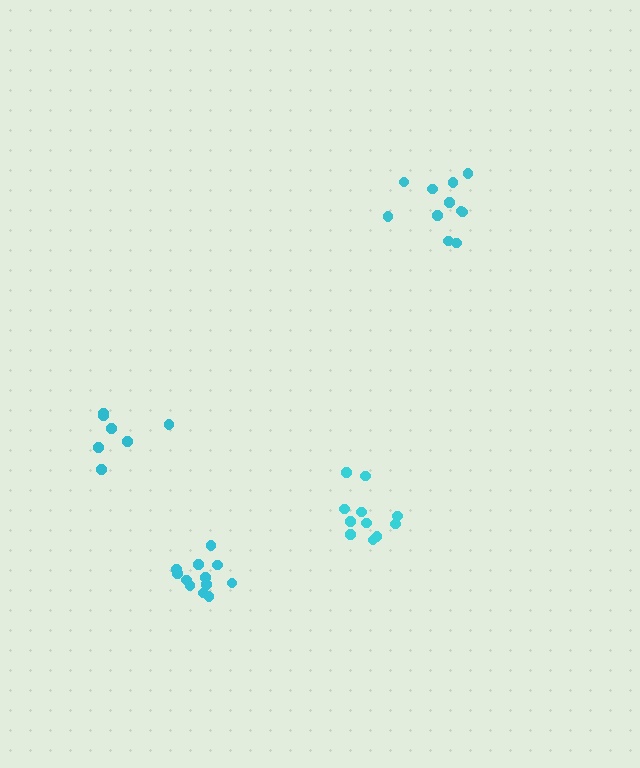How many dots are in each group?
Group 1: 11 dots, Group 2: 11 dots, Group 3: 12 dots, Group 4: 7 dots (41 total).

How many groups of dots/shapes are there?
There are 4 groups.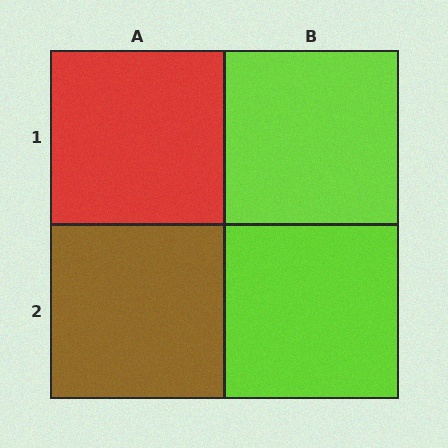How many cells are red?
1 cell is red.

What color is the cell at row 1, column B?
Lime.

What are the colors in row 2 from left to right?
Brown, lime.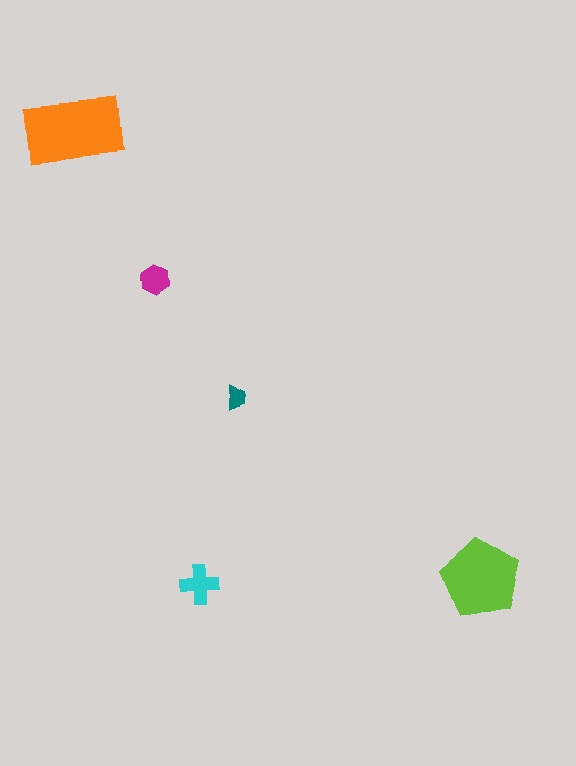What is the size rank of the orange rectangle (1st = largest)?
1st.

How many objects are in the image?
There are 5 objects in the image.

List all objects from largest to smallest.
The orange rectangle, the lime pentagon, the cyan cross, the magenta hexagon, the teal trapezoid.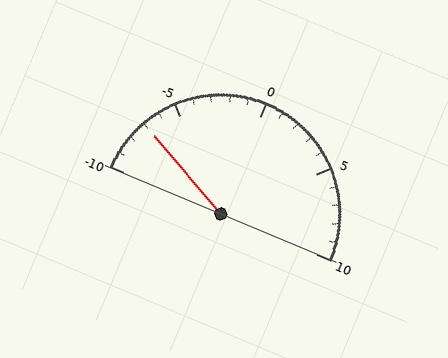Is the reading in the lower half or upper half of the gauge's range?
The reading is in the lower half of the range (-10 to 10).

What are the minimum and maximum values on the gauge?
The gauge ranges from -10 to 10.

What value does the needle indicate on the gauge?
The needle indicates approximately -7.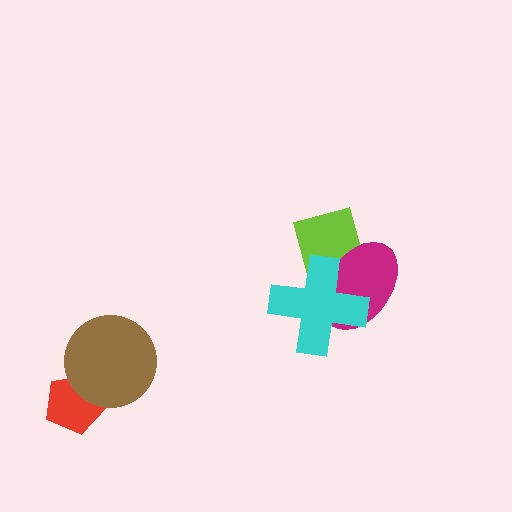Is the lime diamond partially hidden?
Yes, it is partially covered by another shape.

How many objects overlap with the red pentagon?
1 object overlaps with the red pentagon.